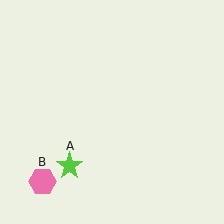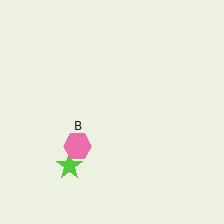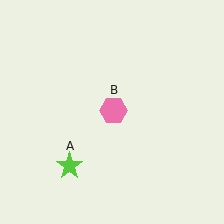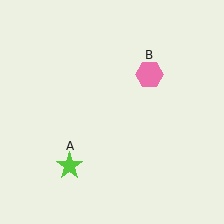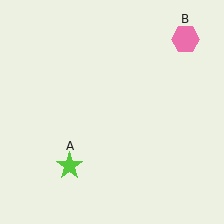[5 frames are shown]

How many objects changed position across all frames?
1 object changed position: pink hexagon (object B).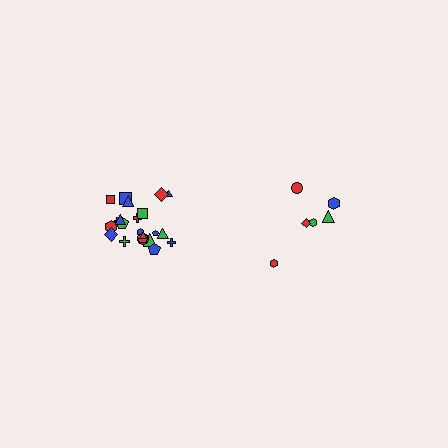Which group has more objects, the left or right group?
The left group.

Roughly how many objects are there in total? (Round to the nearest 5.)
Roughly 30 objects in total.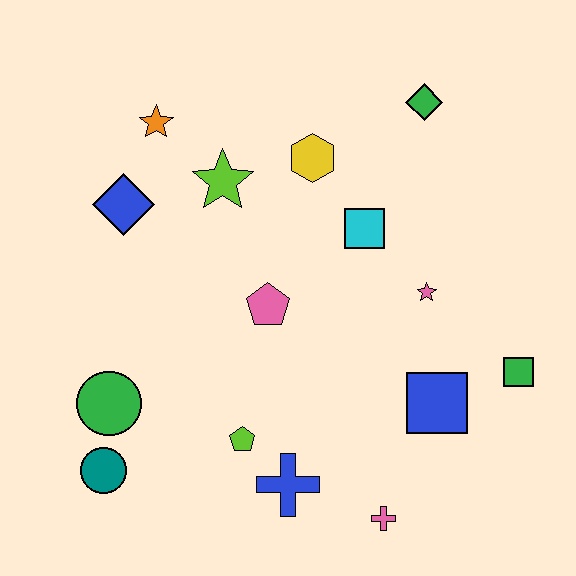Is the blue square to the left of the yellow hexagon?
No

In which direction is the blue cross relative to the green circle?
The blue cross is to the right of the green circle.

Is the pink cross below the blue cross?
Yes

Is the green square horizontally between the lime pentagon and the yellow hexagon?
No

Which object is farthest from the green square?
The orange star is farthest from the green square.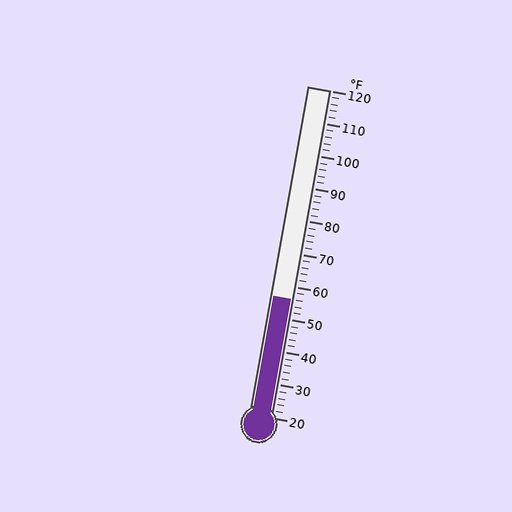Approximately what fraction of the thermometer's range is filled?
The thermometer is filled to approximately 35% of its range.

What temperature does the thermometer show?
The thermometer shows approximately 56°F.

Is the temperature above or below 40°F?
The temperature is above 40°F.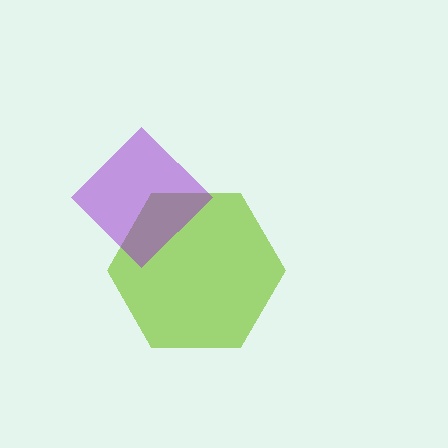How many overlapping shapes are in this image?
There are 2 overlapping shapes in the image.